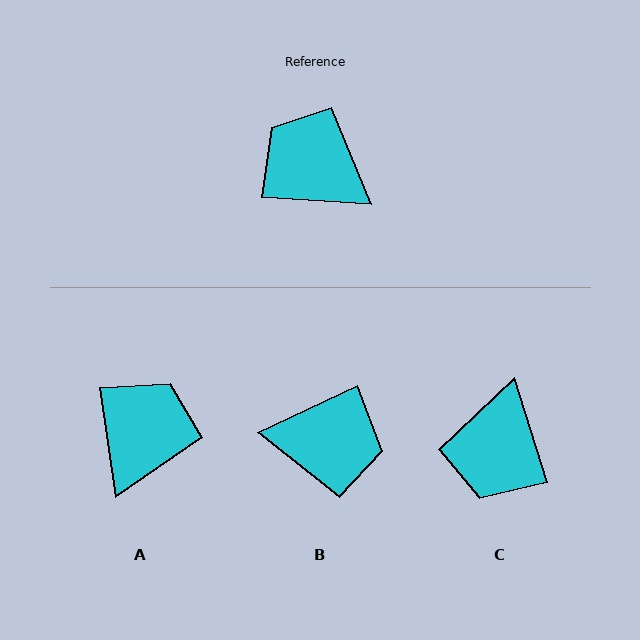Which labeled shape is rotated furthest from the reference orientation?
B, about 151 degrees away.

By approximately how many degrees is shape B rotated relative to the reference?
Approximately 151 degrees clockwise.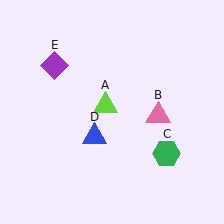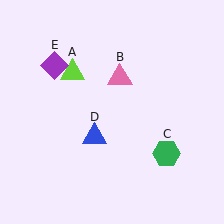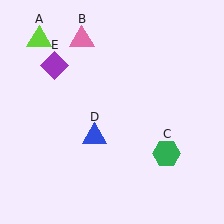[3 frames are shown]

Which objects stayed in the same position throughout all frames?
Green hexagon (object C) and blue triangle (object D) and purple diamond (object E) remained stationary.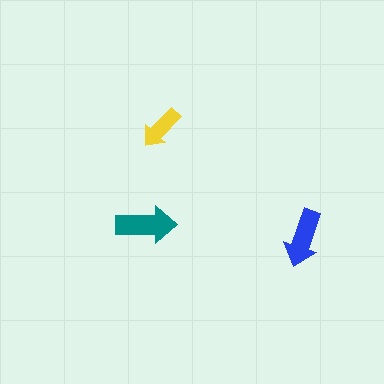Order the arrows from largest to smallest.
the teal one, the blue one, the yellow one.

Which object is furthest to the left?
The teal arrow is leftmost.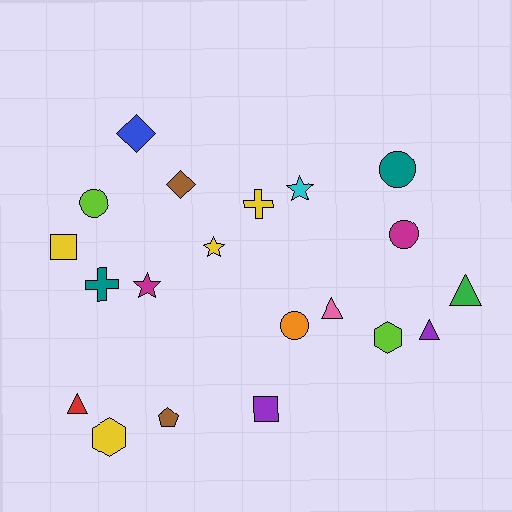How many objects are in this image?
There are 20 objects.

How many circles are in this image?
There are 4 circles.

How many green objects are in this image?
There is 1 green object.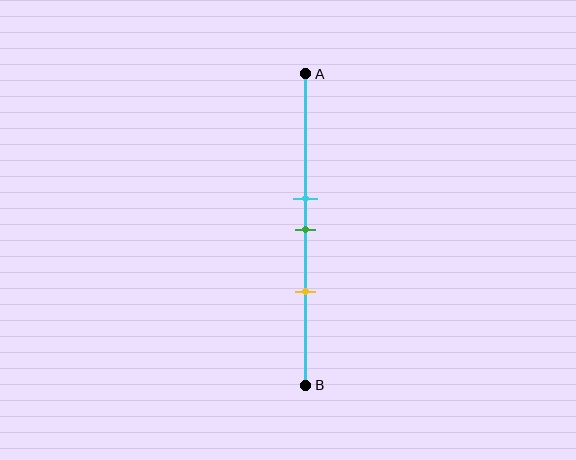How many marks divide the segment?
There are 3 marks dividing the segment.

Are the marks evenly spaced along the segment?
Yes, the marks are approximately evenly spaced.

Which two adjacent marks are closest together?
The cyan and green marks are the closest adjacent pair.